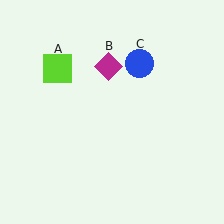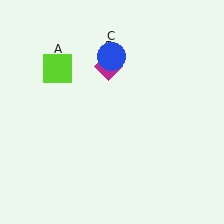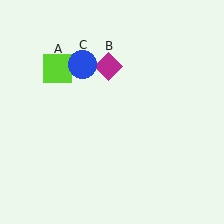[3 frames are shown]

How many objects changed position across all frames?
1 object changed position: blue circle (object C).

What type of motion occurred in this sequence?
The blue circle (object C) rotated counterclockwise around the center of the scene.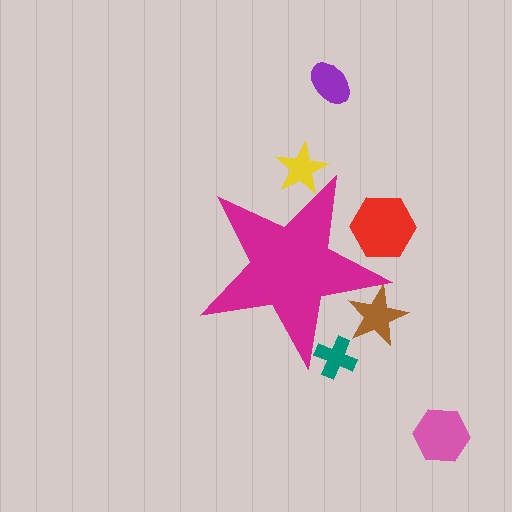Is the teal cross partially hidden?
Yes, the teal cross is partially hidden behind the magenta star.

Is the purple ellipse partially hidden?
No, the purple ellipse is fully visible.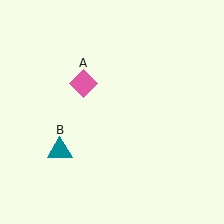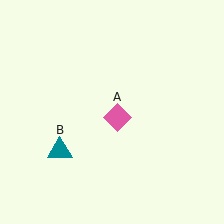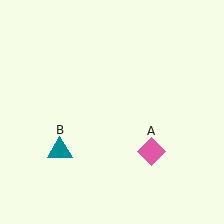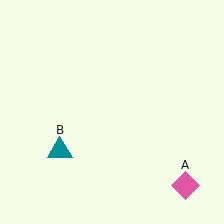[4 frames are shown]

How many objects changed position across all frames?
1 object changed position: pink diamond (object A).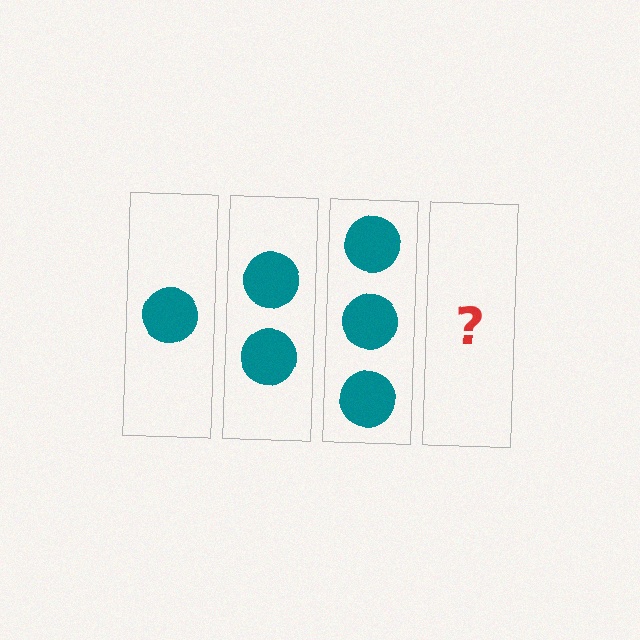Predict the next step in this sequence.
The next step is 4 circles.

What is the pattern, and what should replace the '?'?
The pattern is that each step adds one more circle. The '?' should be 4 circles.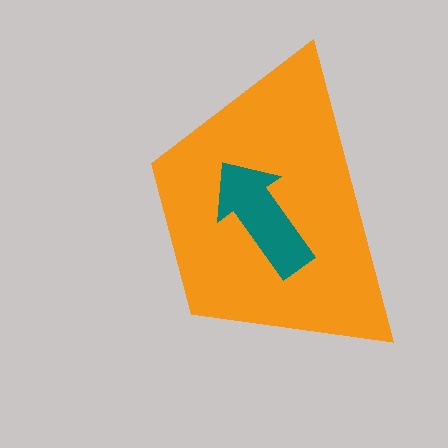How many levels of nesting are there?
2.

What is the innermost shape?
The teal arrow.